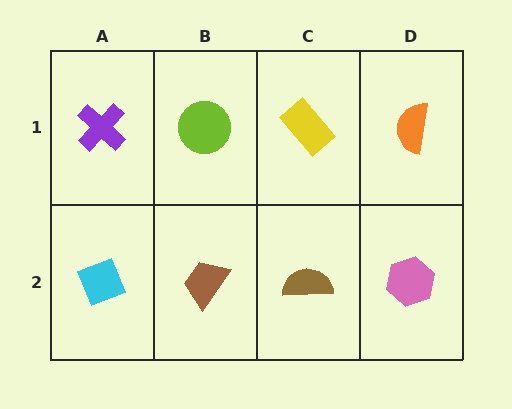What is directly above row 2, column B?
A lime circle.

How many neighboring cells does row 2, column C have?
3.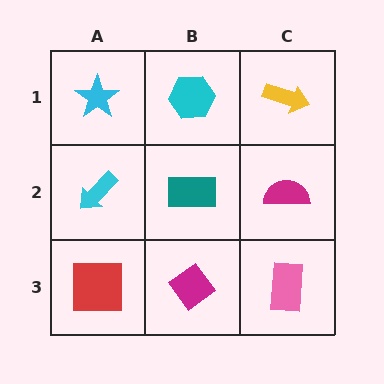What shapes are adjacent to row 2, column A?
A cyan star (row 1, column A), a red square (row 3, column A), a teal rectangle (row 2, column B).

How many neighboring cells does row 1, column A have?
2.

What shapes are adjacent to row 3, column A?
A cyan arrow (row 2, column A), a magenta diamond (row 3, column B).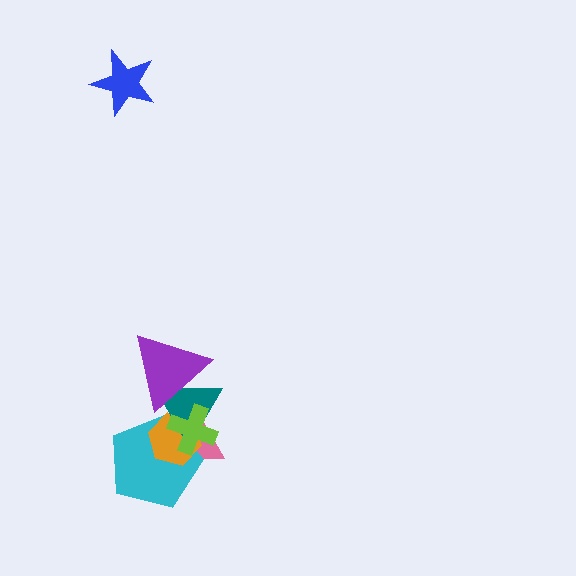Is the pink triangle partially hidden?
Yes, it is partially covered by another shape.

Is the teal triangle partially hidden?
Yes, it is partially covered by another shape.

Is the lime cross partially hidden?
No, no other shape covers it.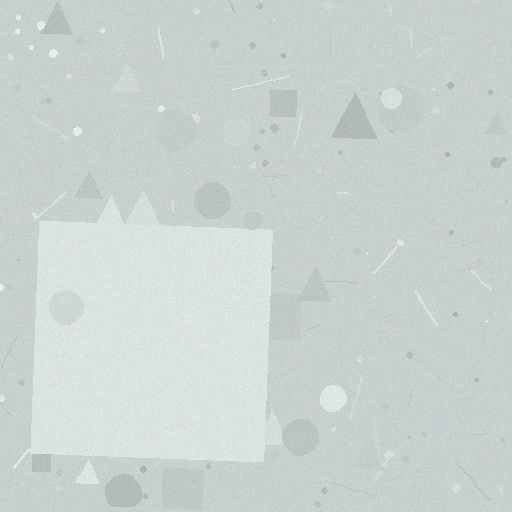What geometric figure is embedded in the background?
A square is embedded in the background.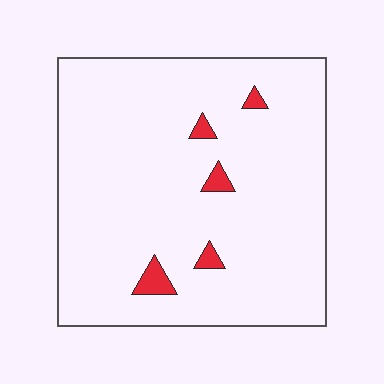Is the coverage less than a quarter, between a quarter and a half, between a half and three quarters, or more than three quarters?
Less than a quarter.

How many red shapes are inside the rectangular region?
5.